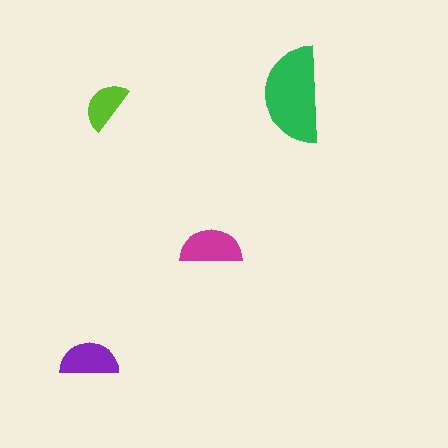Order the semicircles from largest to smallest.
the green one, the magenta one, the purple one, the lime one.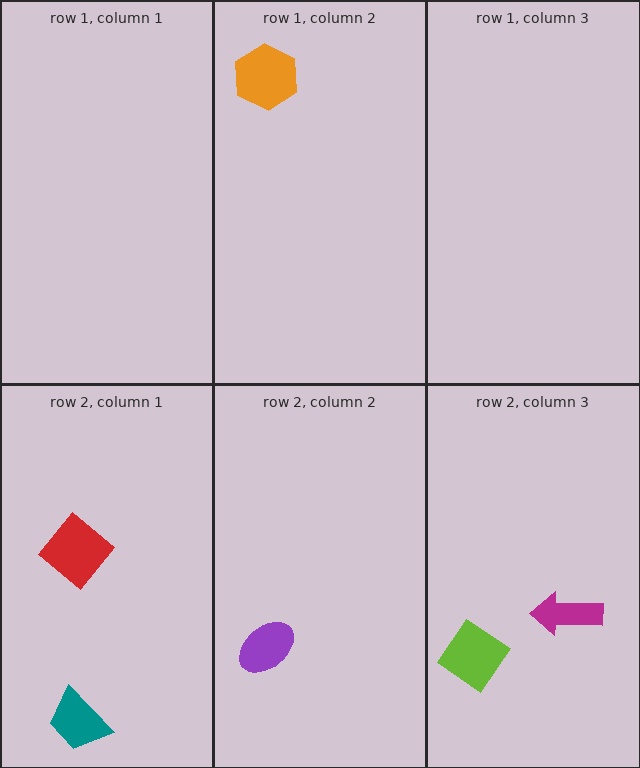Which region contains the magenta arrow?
The row 2, column 3 region.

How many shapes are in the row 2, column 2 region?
1.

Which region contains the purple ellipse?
The row 2, column 2 region.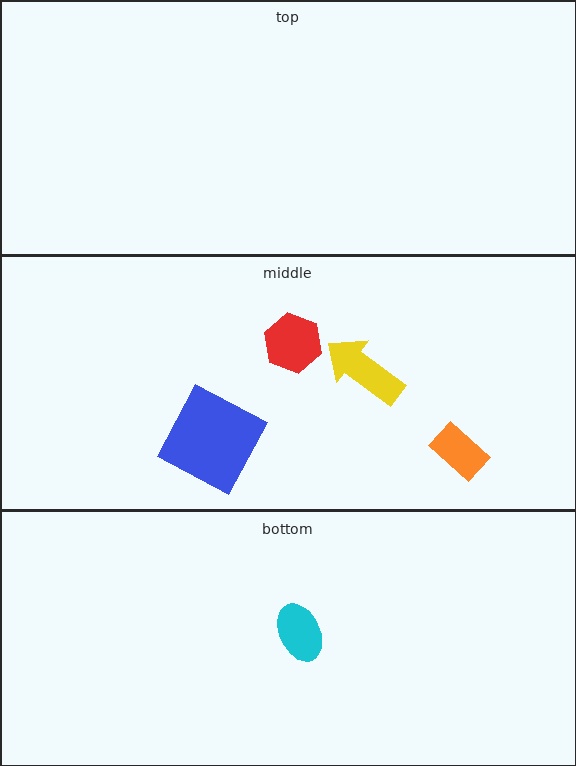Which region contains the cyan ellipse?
The bottom region.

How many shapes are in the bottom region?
1.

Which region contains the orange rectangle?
The middle region.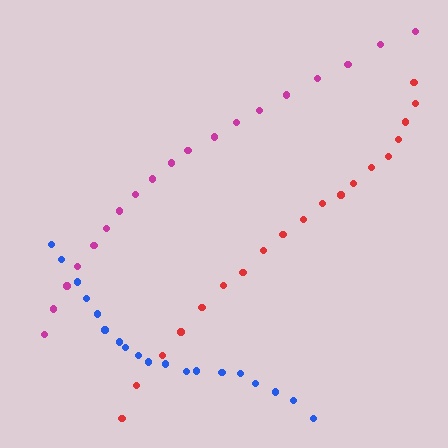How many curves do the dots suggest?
There are 3 distinct paths.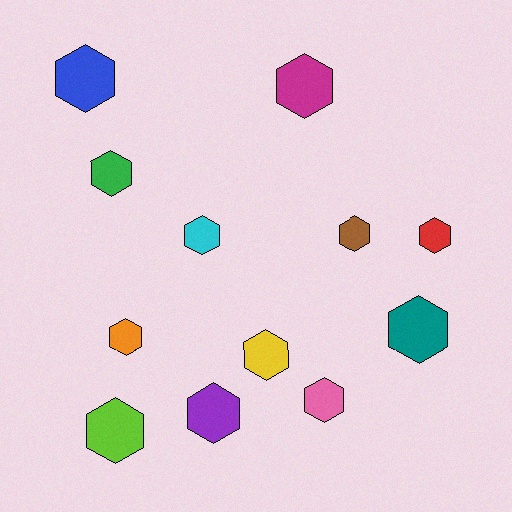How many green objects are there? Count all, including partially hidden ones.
There is 1 green object.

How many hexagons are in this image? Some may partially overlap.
There are 12 hexagons.